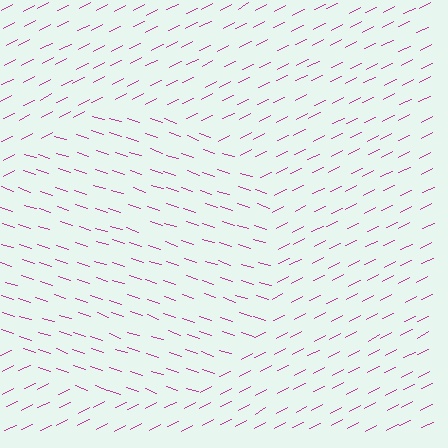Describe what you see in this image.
The image is filled with small magenta line segments. A circle region in the image has lines oriented differently from the surrounding lines, creating a visible texture boundary.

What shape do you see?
I see a circle.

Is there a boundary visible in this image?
Yes, there is a texture boundary formed by a change in line orientation.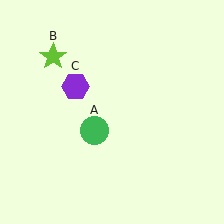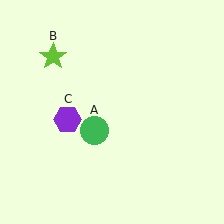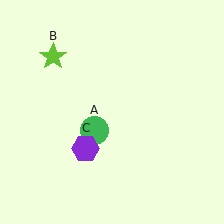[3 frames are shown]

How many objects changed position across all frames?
1 object changed position: purple hexagon (object C).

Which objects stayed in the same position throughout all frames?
Green circle (object A) and lime star (object B) remained stationary.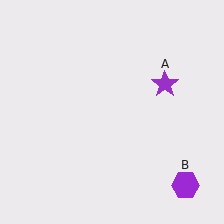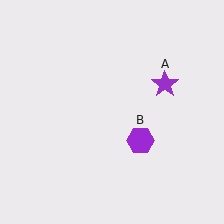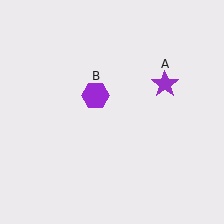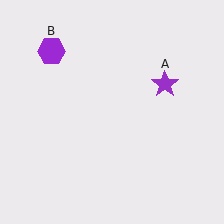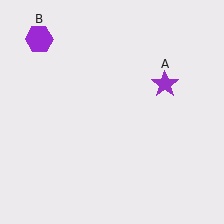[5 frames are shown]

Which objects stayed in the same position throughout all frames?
Purple star (object A) remained stationary.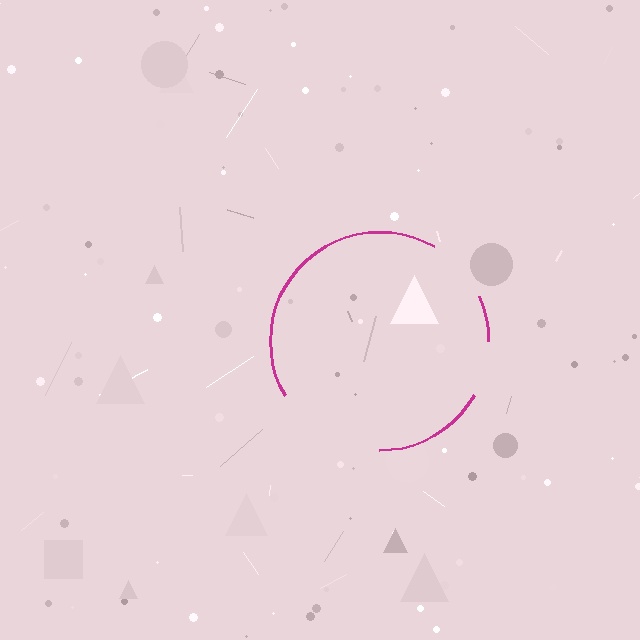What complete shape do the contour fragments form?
The contour fragments form a circle.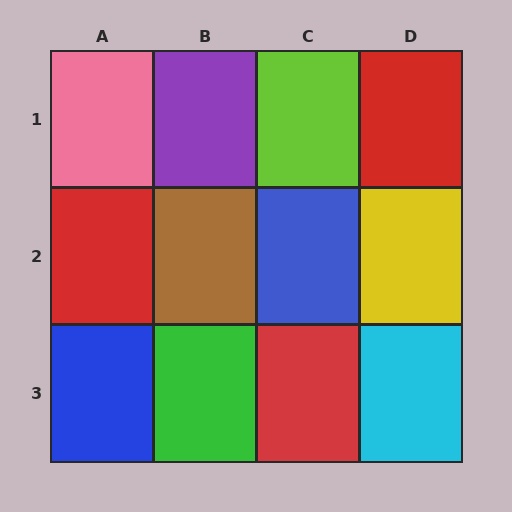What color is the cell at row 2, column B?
Brown.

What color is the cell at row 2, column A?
Red.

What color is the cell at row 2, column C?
Blue.